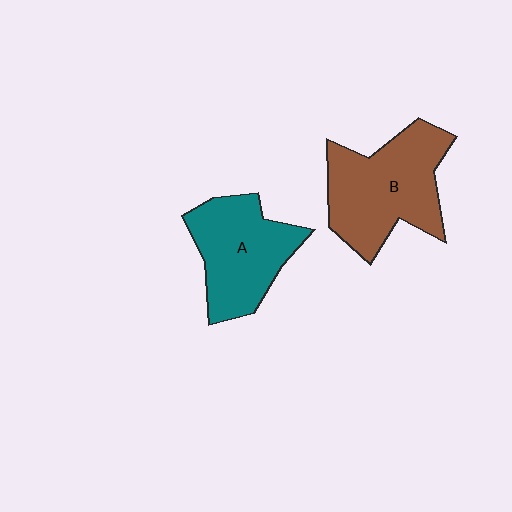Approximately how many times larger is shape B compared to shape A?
Approximately 1.2 times.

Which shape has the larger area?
Shape B (brown).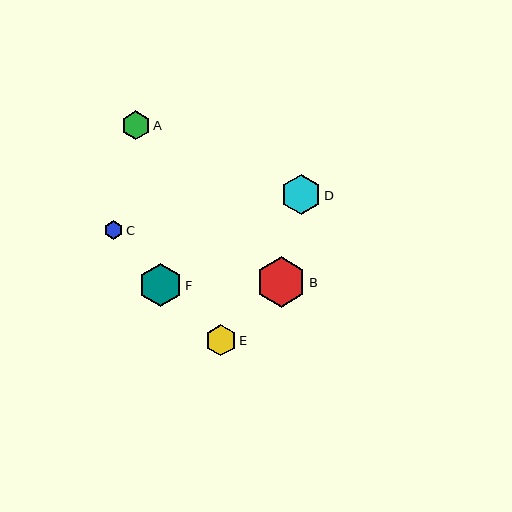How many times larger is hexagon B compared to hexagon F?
Hexagon B is approximately 1.2 times the size of hexagon F.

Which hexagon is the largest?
Hexagon B is the largest with a size of approximately 50 pixels.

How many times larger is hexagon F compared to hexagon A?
Hexagon F is approximately 1.5 times the size of hexagon A.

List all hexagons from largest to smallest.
From largest to smallest: B, F, D, E, A, C.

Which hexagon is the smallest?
Hexagon C is the smallest with a size of approximately 19 pixels.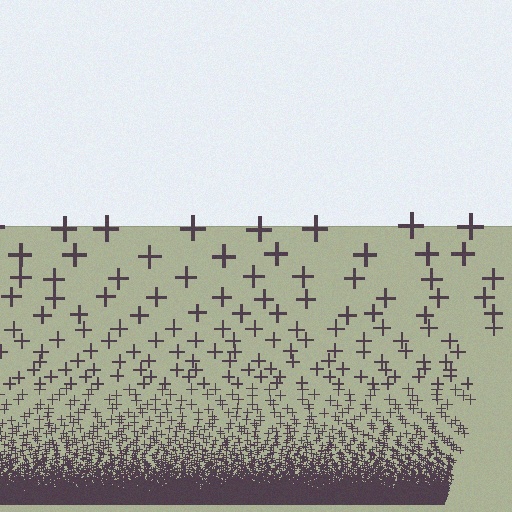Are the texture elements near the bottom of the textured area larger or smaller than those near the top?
Smaller. The gradient is inverted — elements near the bottom are smaller and denser.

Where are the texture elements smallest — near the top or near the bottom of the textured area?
Near the bottom.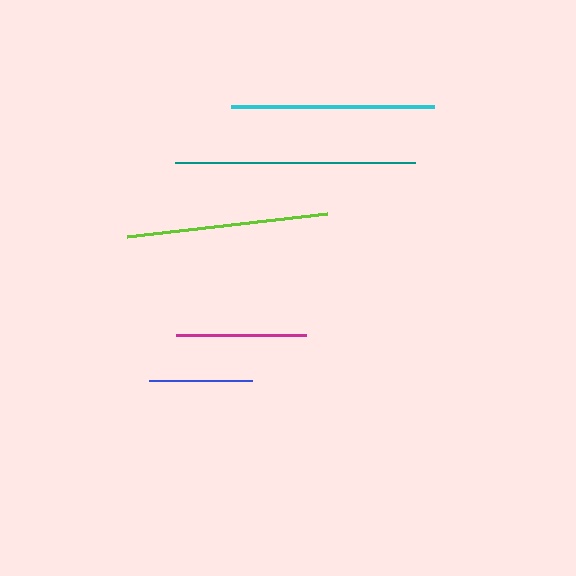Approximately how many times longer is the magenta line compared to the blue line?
The magenta line is approximately 1.3 times the length of the blue line.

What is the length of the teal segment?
The teal segment is approximately 240 pixels long.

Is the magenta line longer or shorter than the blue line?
The magenta line is longer than the blue line.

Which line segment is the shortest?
The blue line is the shortest at approximately 103 pixels.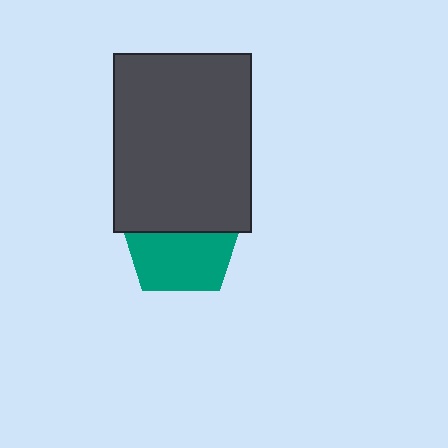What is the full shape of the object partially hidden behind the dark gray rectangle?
The partially hidden object is a teal pentagon.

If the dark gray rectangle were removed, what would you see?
You would see the complete teal pentagon.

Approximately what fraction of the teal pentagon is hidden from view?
Roughly 46% of the teal pentagon is hidden behind the dark gray rectangle.